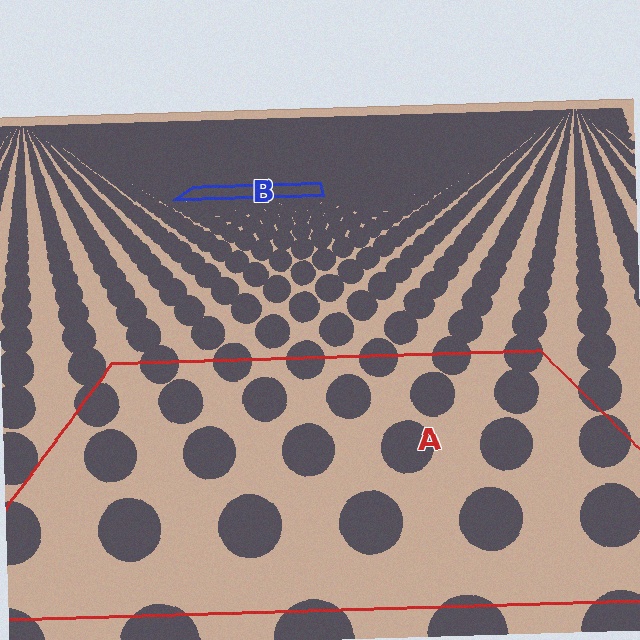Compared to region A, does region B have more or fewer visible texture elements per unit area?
Region B has more texture elements per unit area — they are packed more densely because it is farther away.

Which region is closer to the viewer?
Region A is closer. The texture elements there are larger and more spread out.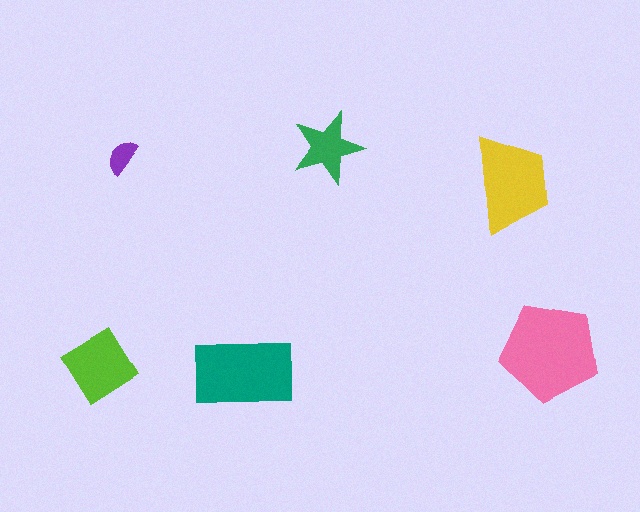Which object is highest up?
The green star is topmost.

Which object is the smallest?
The purple semicircle.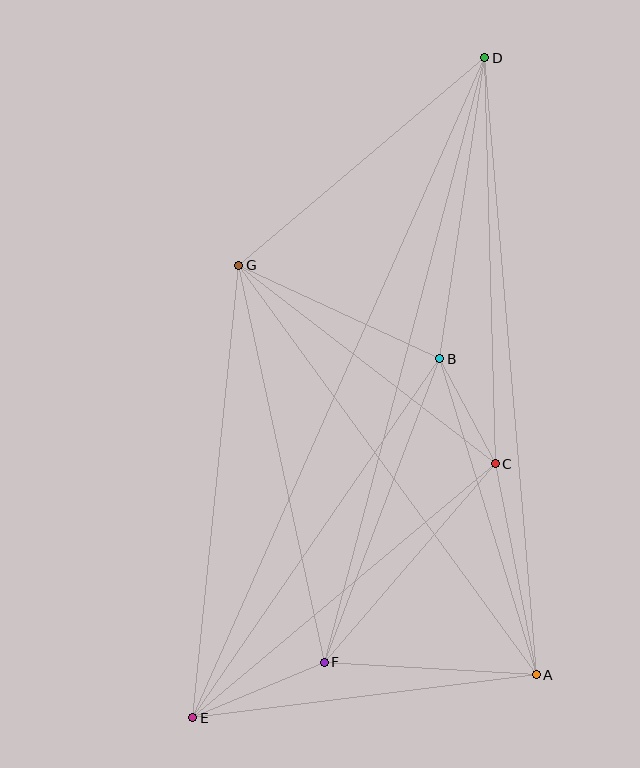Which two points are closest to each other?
Points B and C are closest to each other.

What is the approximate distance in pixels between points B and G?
The distance between B and G is approximately 222 pixels.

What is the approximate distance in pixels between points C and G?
The distance between C and G is approximately 324 pixels.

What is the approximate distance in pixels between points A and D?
The distance between A and D is approximately 619 pixels.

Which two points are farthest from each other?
Points D and E are farthest from each other.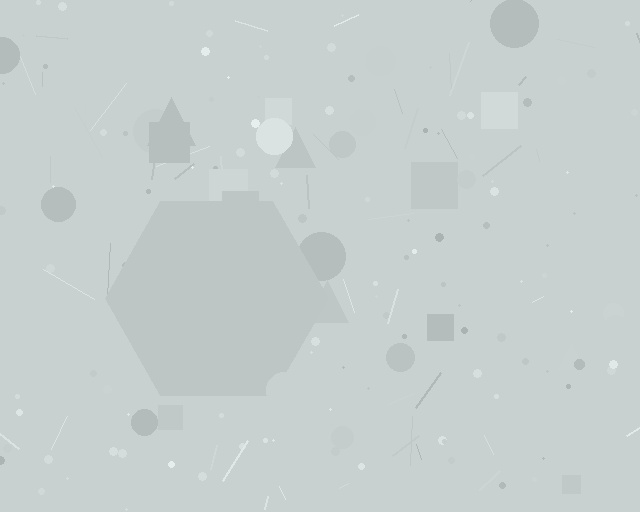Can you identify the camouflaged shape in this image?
The camouflaged shape is a hexagon.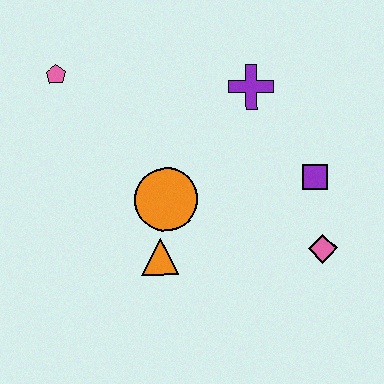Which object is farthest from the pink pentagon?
The pink diamond is farthest from the pink pentagon.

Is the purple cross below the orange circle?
No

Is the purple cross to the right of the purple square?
No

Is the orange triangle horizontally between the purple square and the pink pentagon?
Yes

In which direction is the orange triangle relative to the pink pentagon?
The orange triangle is below the pink pentagon.